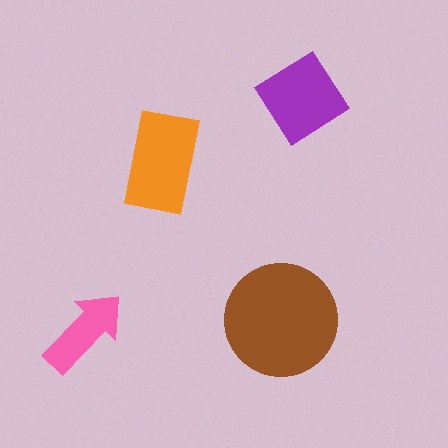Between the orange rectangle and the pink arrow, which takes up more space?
The orange rectangle.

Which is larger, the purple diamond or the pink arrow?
The purple diamond.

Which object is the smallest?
The pink arrow.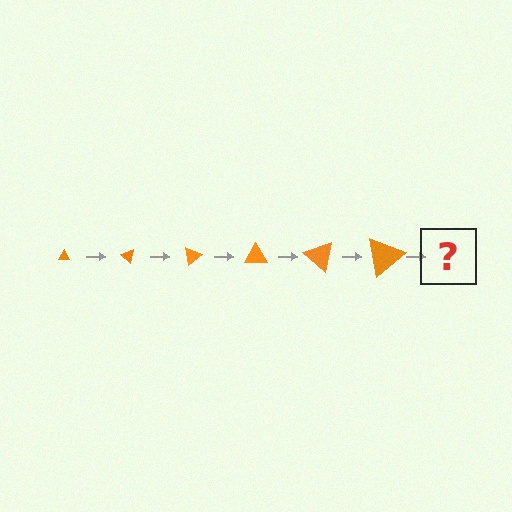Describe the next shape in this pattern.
It should be a triangle, larger than the previous one and rotated 240 degrees from the start.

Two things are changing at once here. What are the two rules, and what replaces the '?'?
The two rules are that the triangle grows larger each step and it rotates 40 degrees each step. The '?' should be a triangle, larger than the previous one and rotated 240 degrees from the start.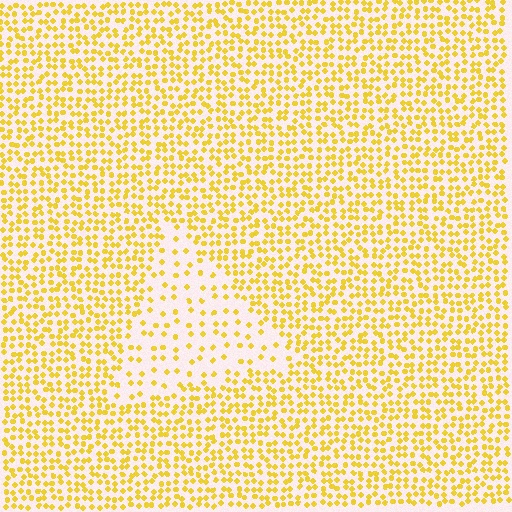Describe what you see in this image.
The image contains small yellow elements arranged at two different densities. A triangle-shaped region is visible where the elements are less densely packed than the surrounding area.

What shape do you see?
I see a triangle.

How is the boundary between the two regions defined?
The boundary is defined by a change in element density (approximately 2.5x ratio). All elements are the same color, size, and shape.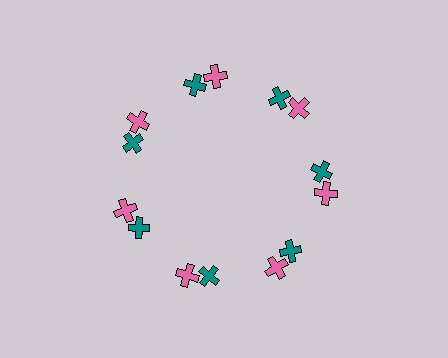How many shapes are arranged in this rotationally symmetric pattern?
There are 14 shapes, arranged in 7 groups of 2.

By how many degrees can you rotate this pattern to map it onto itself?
The pattern maps onto itself every 51 degrees of rotation.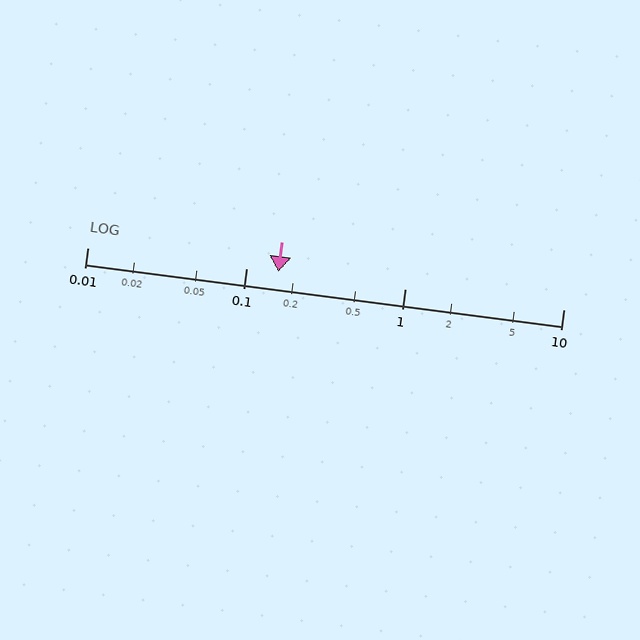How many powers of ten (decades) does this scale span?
The scale spans 3 decades, from 0.01 to 10.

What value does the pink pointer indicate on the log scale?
The pointer indicates approximately 0.16.